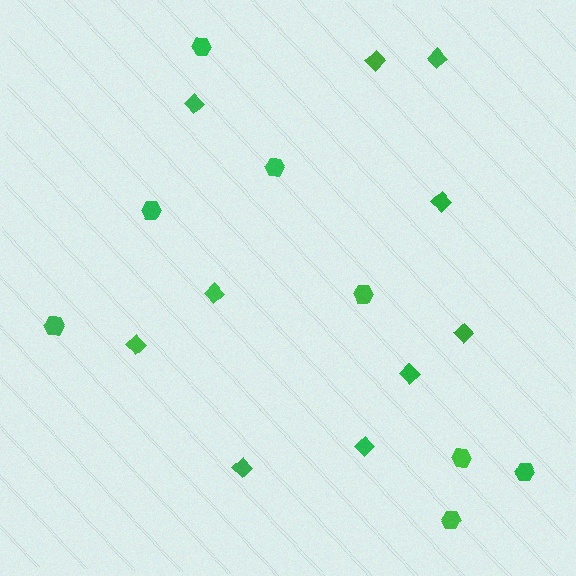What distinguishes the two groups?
There are 2 groups: one group of diamonds (10) and one group of hexagons (8).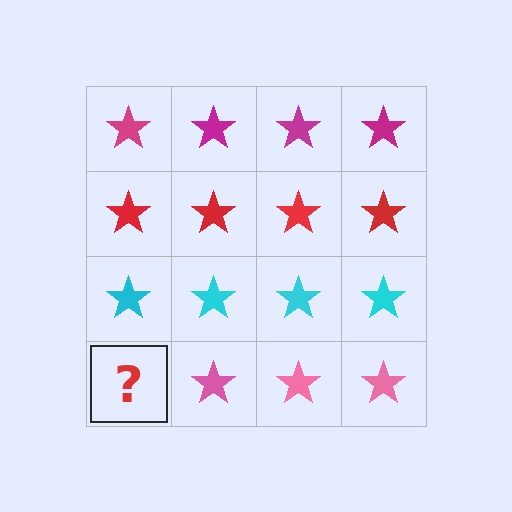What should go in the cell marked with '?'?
The missing cell should contain a pink star.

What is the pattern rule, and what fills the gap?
The rule is that each row has a consistent color. The gap should be filled with a pink star.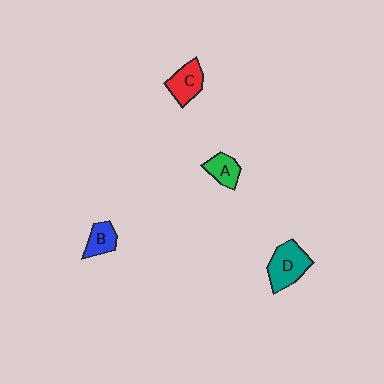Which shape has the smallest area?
Shape B (blue).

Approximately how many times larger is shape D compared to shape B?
Approximately 1.7 times.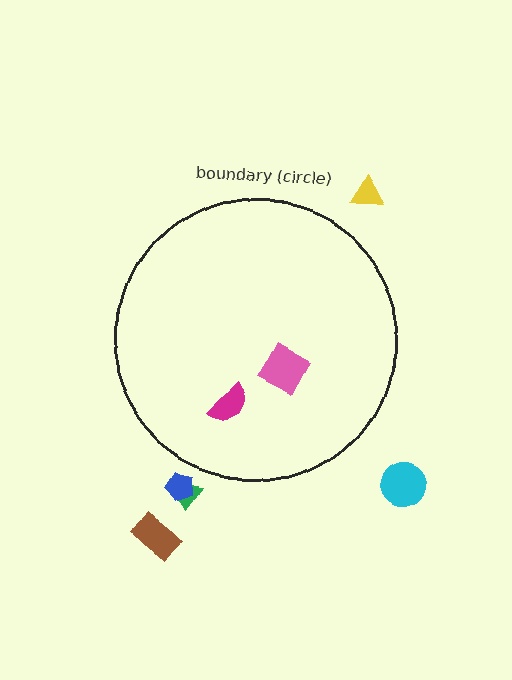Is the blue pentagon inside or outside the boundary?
Outside.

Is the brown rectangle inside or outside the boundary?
Outside.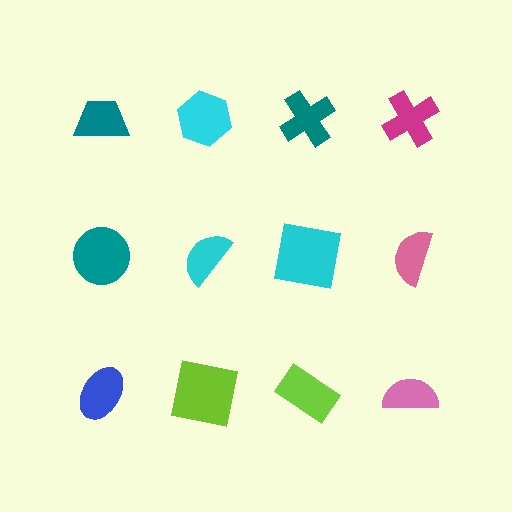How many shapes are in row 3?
4 shapes.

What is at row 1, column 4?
A magenta cross.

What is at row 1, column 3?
A teal cross.